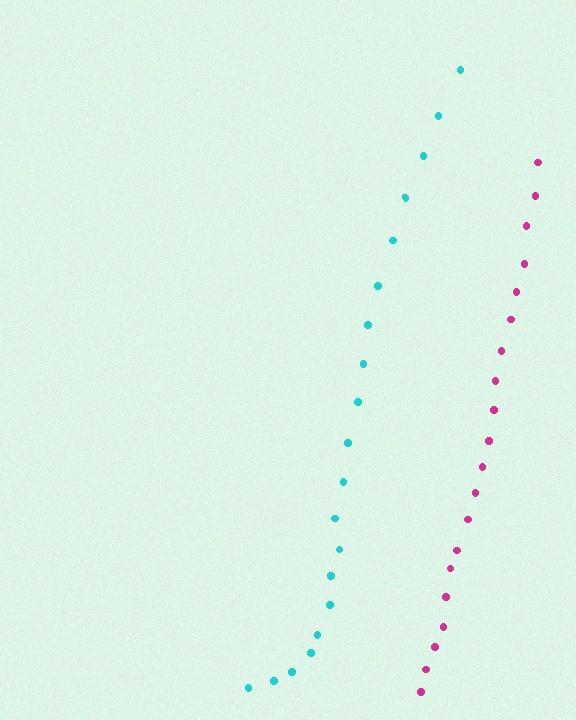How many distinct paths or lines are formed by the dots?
There are 2 distinct paths.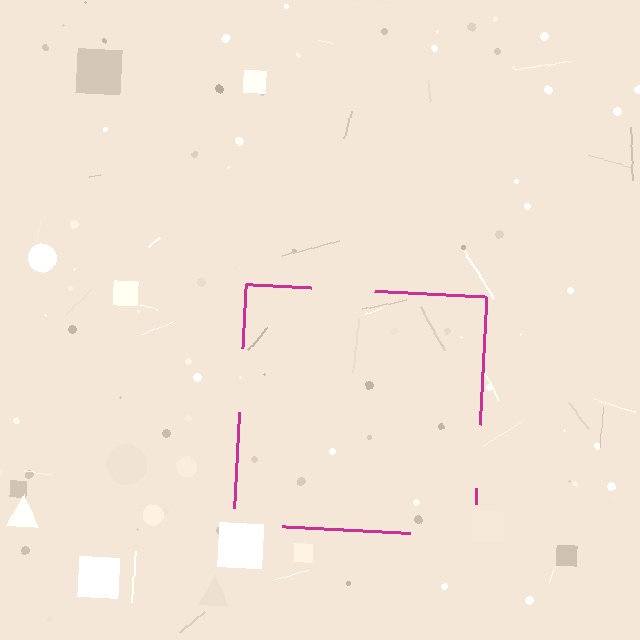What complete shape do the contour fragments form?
The contour fragments form a square.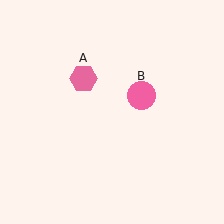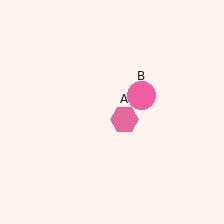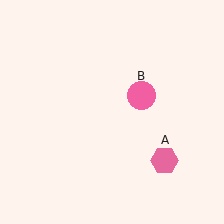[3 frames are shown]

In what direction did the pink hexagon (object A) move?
The pink hexagon (object A) moved down and to the right.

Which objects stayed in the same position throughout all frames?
Pink circle (object B) remained stationary.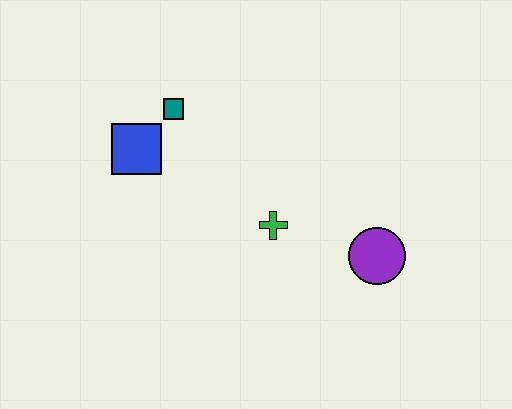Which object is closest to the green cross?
The purple circle is closest to the green cross.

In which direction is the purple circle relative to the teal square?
The purple circle is to the right of the teal square.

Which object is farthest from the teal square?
The purple circle is farthest from the teal square.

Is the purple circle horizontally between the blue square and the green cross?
No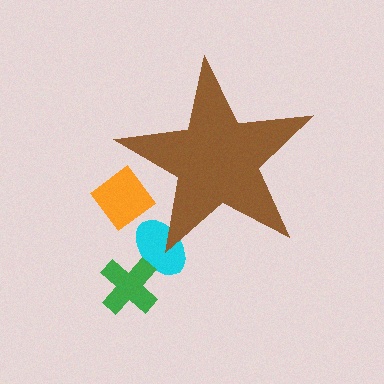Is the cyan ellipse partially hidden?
Yes, the cyan ellipse is partially hidden behind the brown star.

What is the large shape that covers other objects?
A brown star.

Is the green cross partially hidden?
No, the green cross is fully visible.